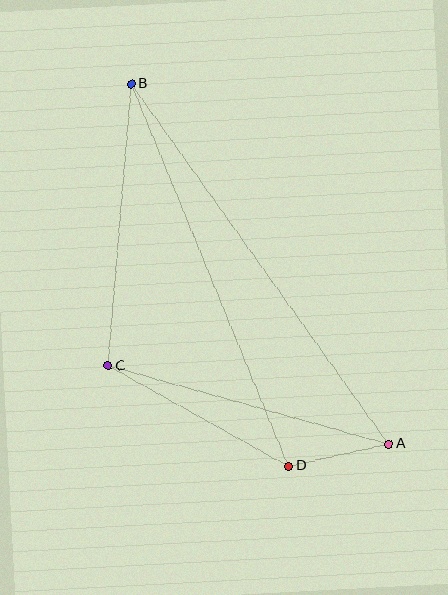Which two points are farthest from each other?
Points A and B are farthest from each other.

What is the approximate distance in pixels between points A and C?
The distance between A and C is approximately 291 pixels.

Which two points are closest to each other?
Points A and D are closest to each other.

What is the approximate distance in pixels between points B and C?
The distance between B and C is approximately 283 pixels.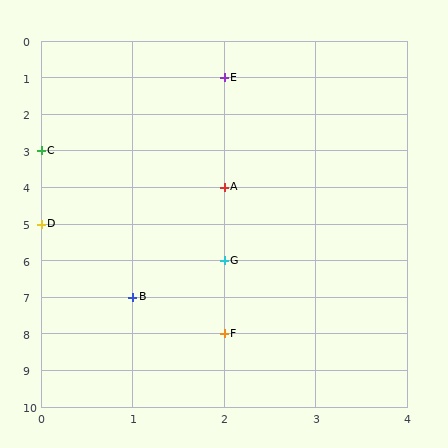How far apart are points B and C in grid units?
Points B and C are 1 column and 4 rows apart (about 4.1 grid units diagonally).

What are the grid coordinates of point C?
Point C is at grid coordinates (0, 3).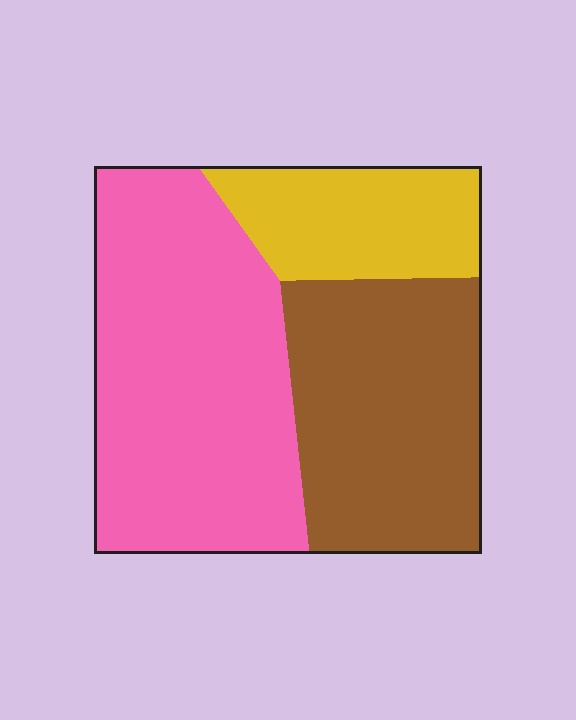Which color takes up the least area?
Yellow, at roughly 20%.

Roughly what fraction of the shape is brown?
Brown covers 34% of the shape.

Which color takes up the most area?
Pink, at roughly 45%.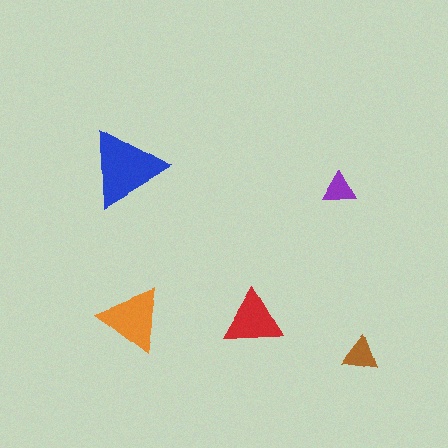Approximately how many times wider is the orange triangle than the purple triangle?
About 2 times wider.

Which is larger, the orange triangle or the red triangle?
The orange one.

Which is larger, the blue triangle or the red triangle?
The blue one.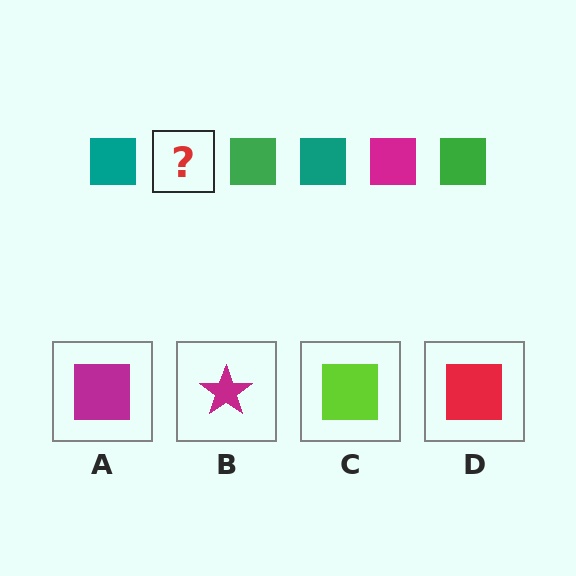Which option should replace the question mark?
Option A.